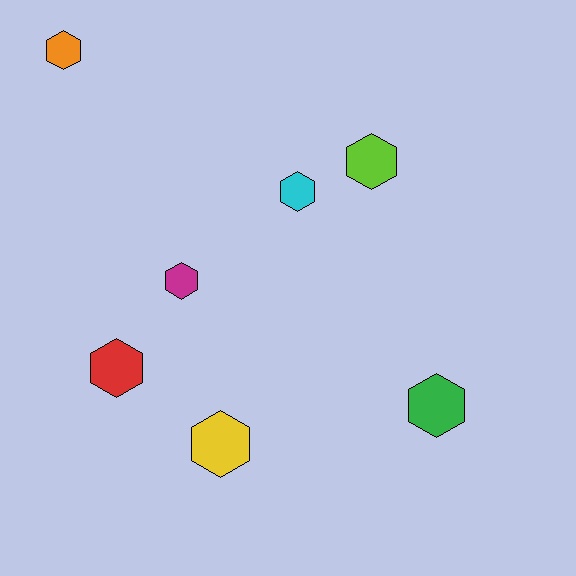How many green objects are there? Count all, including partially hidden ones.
There is 1 green object.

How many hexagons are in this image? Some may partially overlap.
There are 7 hexagons.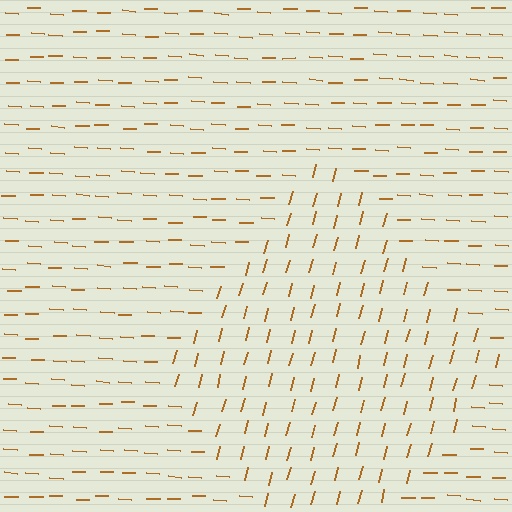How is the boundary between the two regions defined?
The boundary is defined purely by a change in line orientation (approximately 78 degrees difference). All lines are the same color and thickness.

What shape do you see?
I see a diamond.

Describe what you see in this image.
The image is filled with small brown line segments. A diamond region in the image has lines oriented differently from the surrounding lines, creating a visible texture boundary.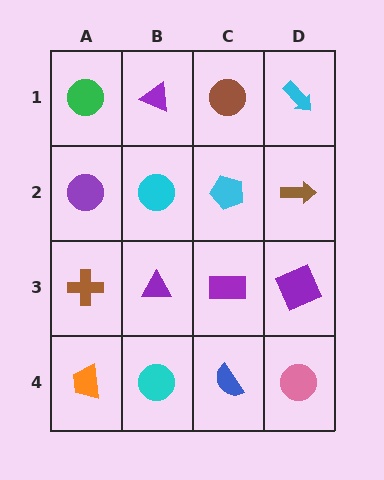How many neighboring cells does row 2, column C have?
4.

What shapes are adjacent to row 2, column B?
A purple triangle (row 1, column B), a purple triangle (row 3, column B), a purple circle (row 2, column A), a cyan pentagon (row 2, column C).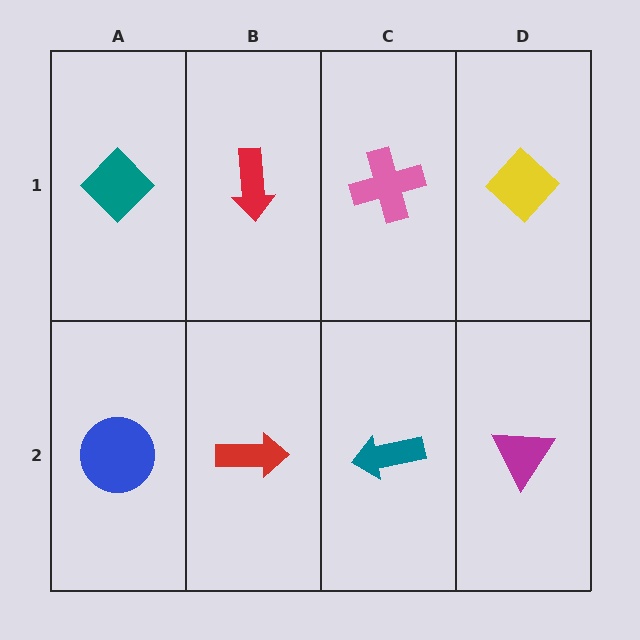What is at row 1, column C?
A pink cross.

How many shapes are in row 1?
4 shapes.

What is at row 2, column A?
A blue circle.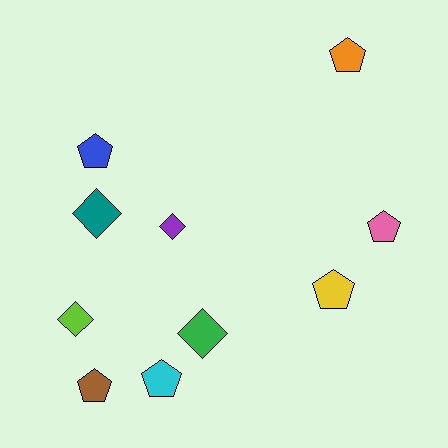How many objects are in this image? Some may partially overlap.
There are 10 objects.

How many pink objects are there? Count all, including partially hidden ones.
There is 1 pink object.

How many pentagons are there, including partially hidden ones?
There are 6 pentagons.